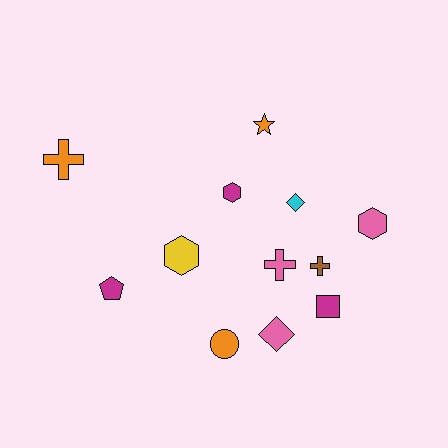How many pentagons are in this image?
There is 1 pentagon.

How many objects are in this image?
There are 12 objects.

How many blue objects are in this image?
There are no blue objects.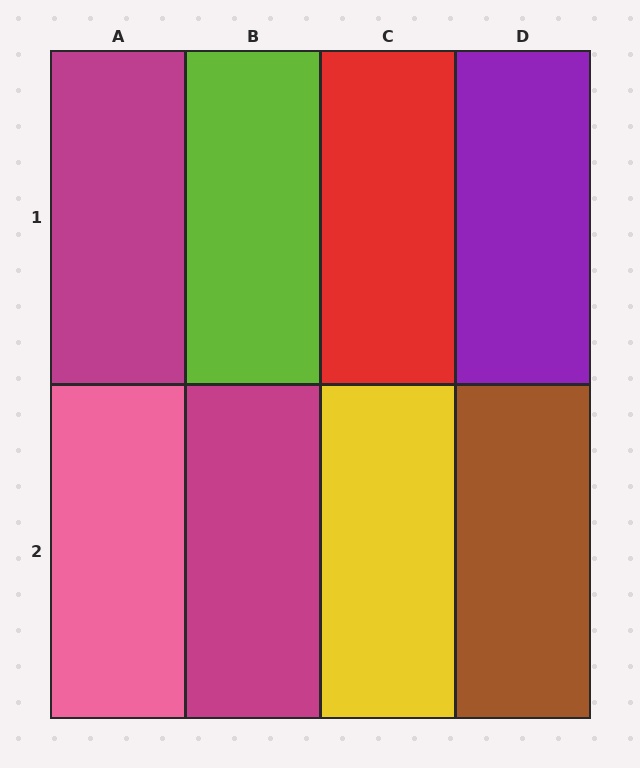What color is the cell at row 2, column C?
Yellow.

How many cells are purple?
1 cell is purple.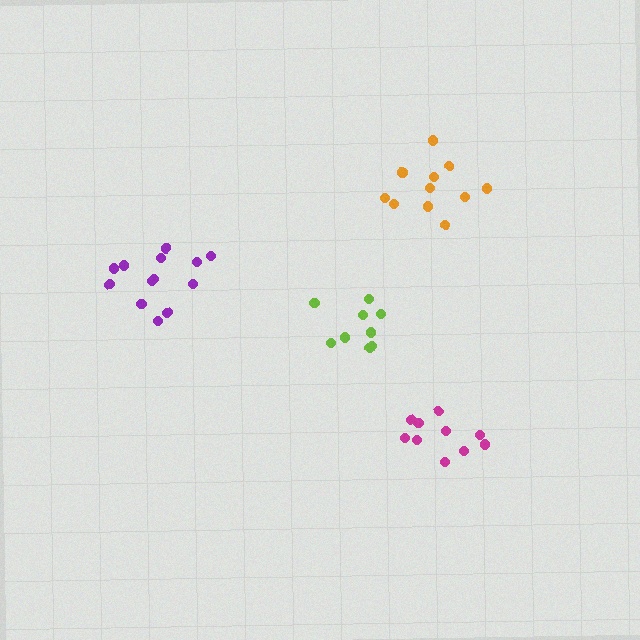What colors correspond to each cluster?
The clusters are colored: orange, magenta, purple, lime.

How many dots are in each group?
Group 1: 11 dots, Group 2: 10 dots, Group 3: 13 dots, Group 4: 9 dots (43 total).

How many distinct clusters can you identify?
There are 4 distinct clusters.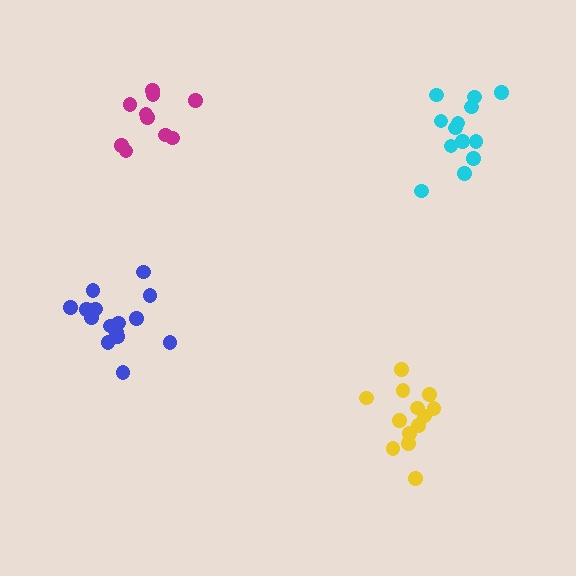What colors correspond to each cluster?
The clusters are colored: blue, yellow, cyan, magenta.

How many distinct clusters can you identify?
There are 4 distinct clusters.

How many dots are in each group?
Group 1: 15 dots, Group 2: 13 dots, Group 3: 13 dots, Group 4: 10 dots (51 total).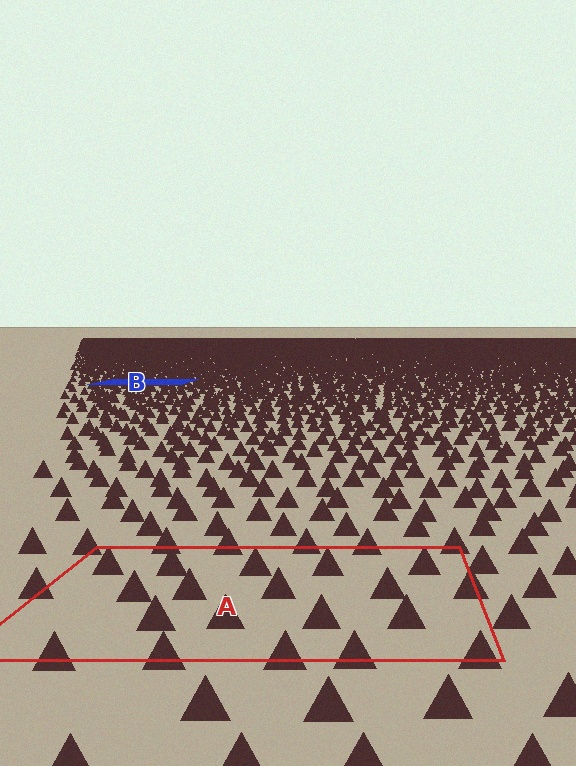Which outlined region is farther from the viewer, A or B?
Region B is farther from the viewer — the texture elements inside it appear smaller and more densely packed.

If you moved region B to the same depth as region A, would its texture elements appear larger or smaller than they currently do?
They would appear larger. At a closer depth, the same texture elements are projected at a bigger on-screen size.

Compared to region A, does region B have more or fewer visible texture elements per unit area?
Region B has more texture elements per unit area — they are packed more densely because it is farther away.